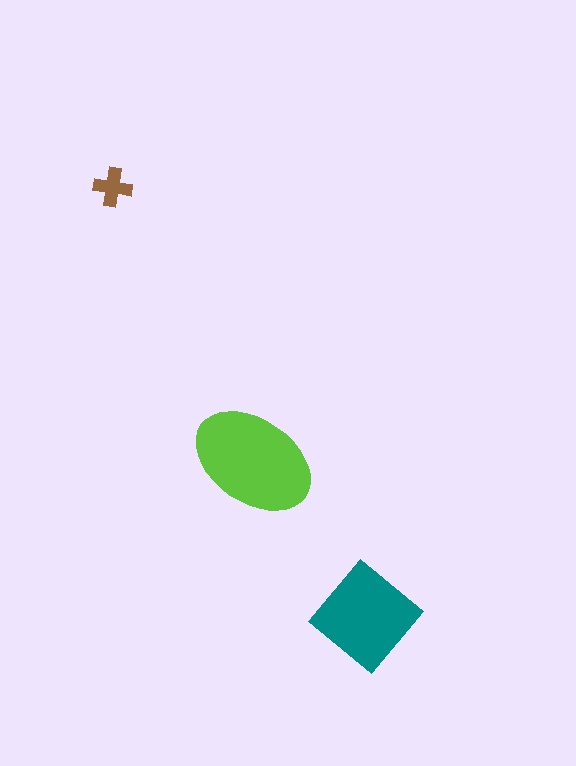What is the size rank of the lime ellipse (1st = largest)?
1st.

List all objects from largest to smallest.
The lime ellipse, the teal diamond, the brown cross.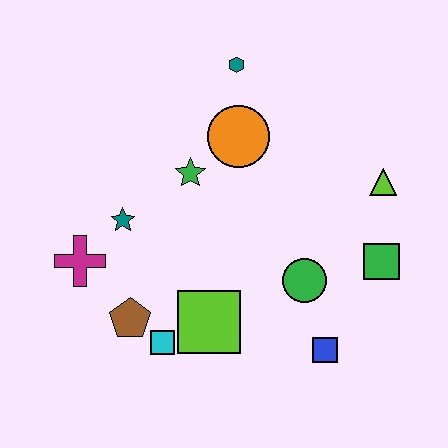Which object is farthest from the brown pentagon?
The lime triangle is farthest from the brown pentagon.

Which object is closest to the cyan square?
The brown pentagon is closest to the cyan square.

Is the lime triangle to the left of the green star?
No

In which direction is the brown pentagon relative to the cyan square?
The brown pentagon is to the left of the cyan square.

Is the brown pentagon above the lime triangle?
No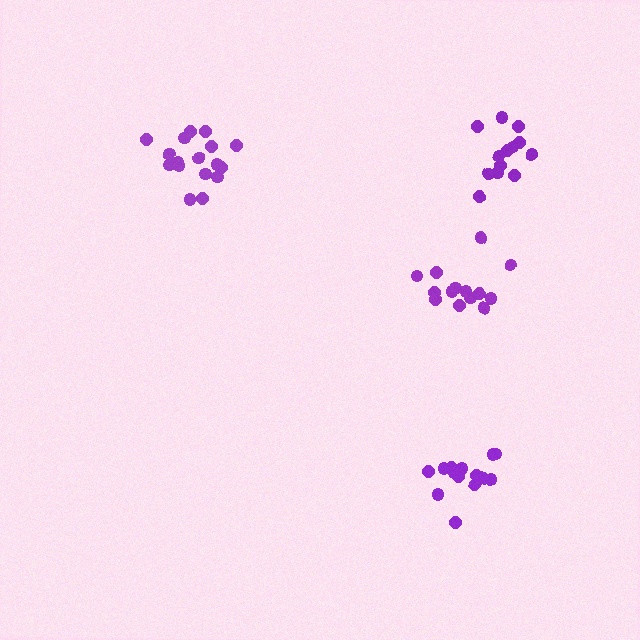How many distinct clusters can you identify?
There are 4 distinct clusters.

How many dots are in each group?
Group 1: 15 dots, Group 2: 13 dots, Group 3: 14 dots, Group 4: 18 dots (60 total).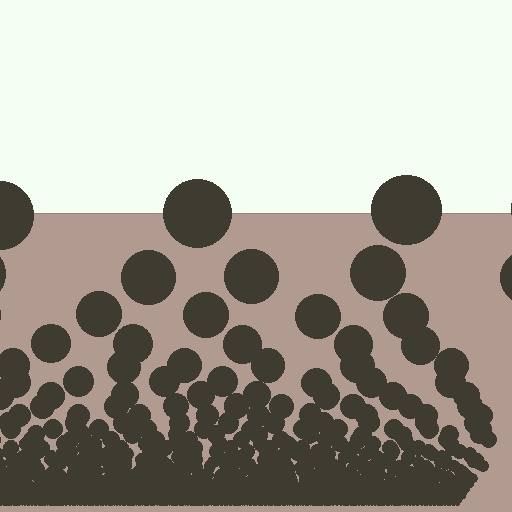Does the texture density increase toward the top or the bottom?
Density increases toward the bottom.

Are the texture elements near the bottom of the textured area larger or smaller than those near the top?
Smaller. The gradient is inverted — elements near the bottom are smaller and denser.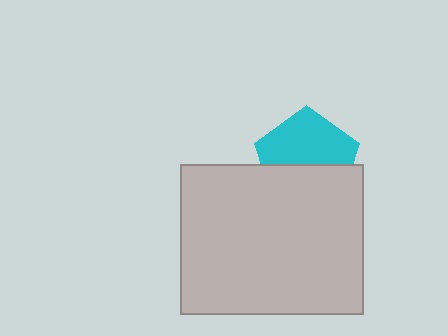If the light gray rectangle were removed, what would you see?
You would see the complete cyan pentagon.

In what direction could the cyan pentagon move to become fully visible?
The cyan pentagon could move up. That would shift it out from behind the light gray rectangle entirely.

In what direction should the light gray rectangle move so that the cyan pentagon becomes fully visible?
The light gray rectangle should move down. That is the shortest direction to clear the overlap and leave the cyan pentagon fully visible.